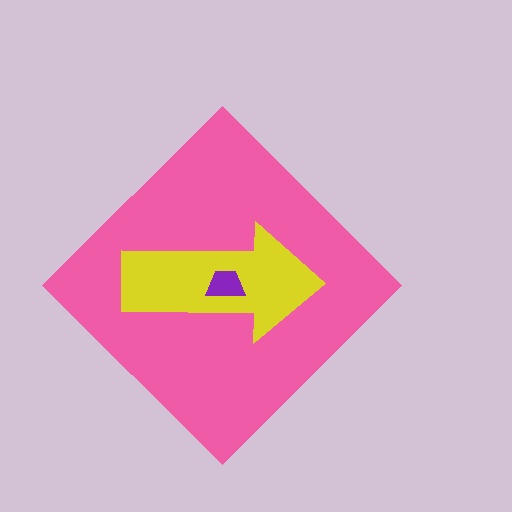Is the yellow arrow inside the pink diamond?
Yes.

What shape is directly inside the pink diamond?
The yellow arrow.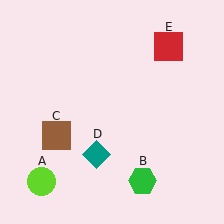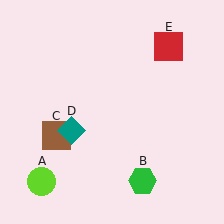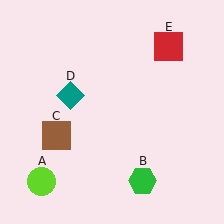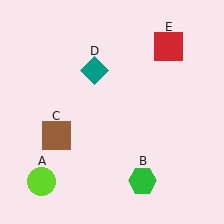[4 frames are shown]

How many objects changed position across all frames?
1 object changed position: teal diamond (object D).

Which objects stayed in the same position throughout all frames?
Lime circle (object A) and green hexagon (object B) and brown square (object C) and red square (object E) remained stationary.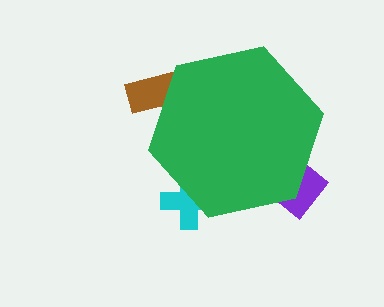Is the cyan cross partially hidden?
Yes, the cyan cross is partially hidden behind the green hexagon.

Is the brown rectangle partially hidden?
Yes, the brown rectangle is partially hidden behind the green hexagon.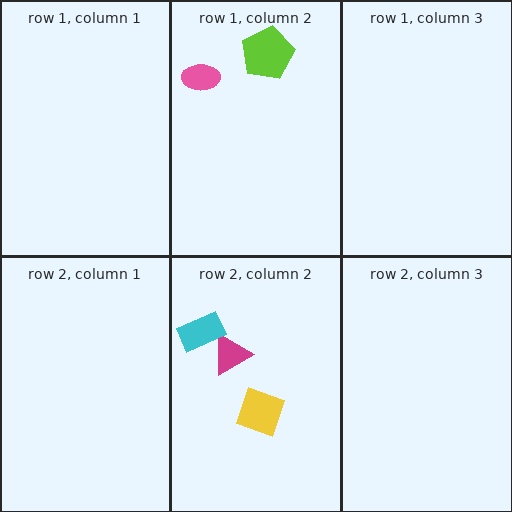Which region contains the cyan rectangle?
The row 2, column 2 region.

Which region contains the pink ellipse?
The row 1, column 2 region.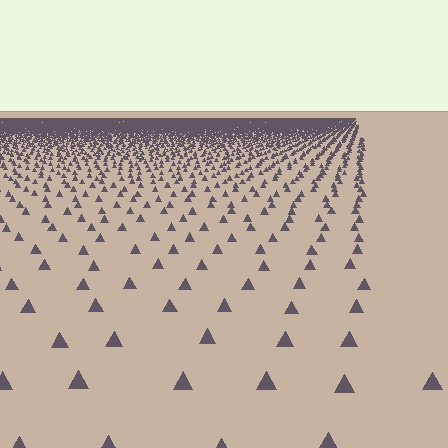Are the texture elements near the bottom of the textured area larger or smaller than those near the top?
Larger. Near the bottom, elements are closer to the viewer and appear at a bigger on-screen size.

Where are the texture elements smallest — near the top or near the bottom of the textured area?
Near the top.